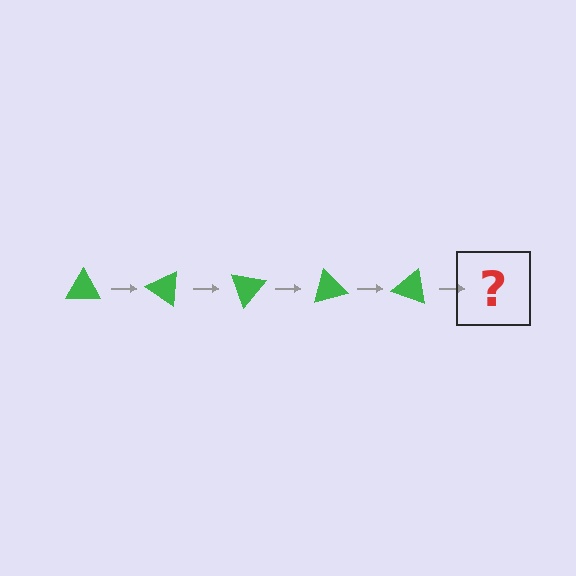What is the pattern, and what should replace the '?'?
The pattern is that the triangle rotates 35 degrees each step. The '?' should be a green triangle rotated 175 degrees.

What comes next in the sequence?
The next element should be a green triangle rotated 175 degrees.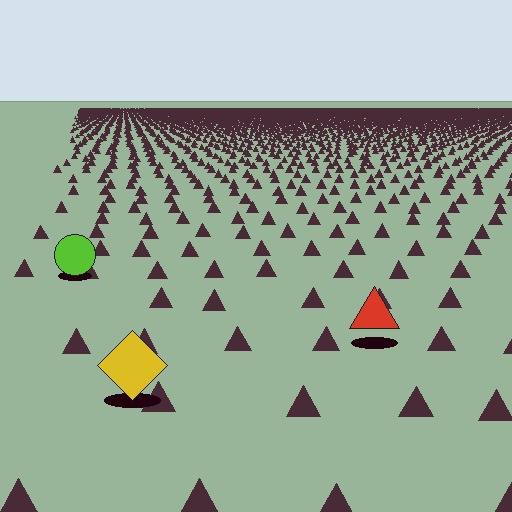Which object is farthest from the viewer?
The lime circle is farthest from the viewer. It appears smaller and the ground texture around it is denser.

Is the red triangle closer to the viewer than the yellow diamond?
No. The yellow diamond is closer — you can tell from the texture gradient: the ground texture is coarser near it.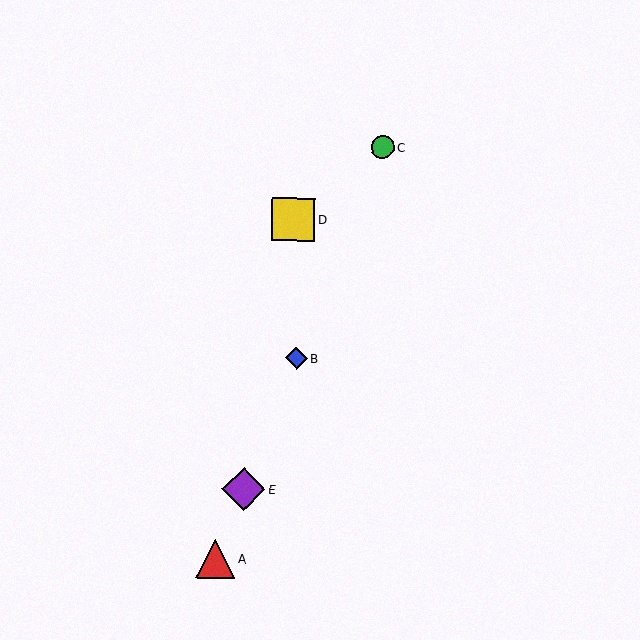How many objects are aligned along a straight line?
4 objects (A, B, C, E) are aligned along a straight line.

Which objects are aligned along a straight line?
Objects A, B, C, E are aligned along a straight line.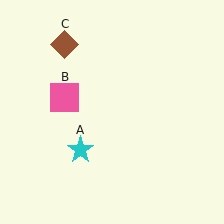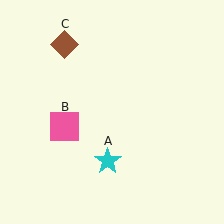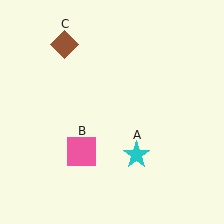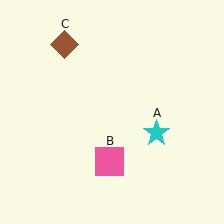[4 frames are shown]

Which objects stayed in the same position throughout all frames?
Brown diamond (object C) remained stationary.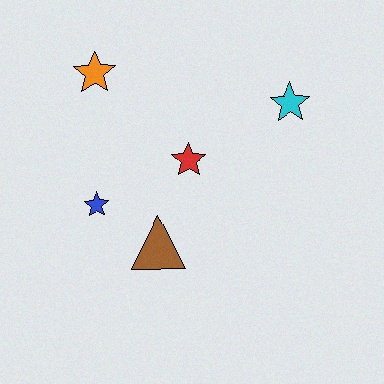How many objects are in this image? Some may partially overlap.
There are 5 objects.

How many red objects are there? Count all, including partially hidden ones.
There is 1 red object.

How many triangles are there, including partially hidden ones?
There is 1 triangle.